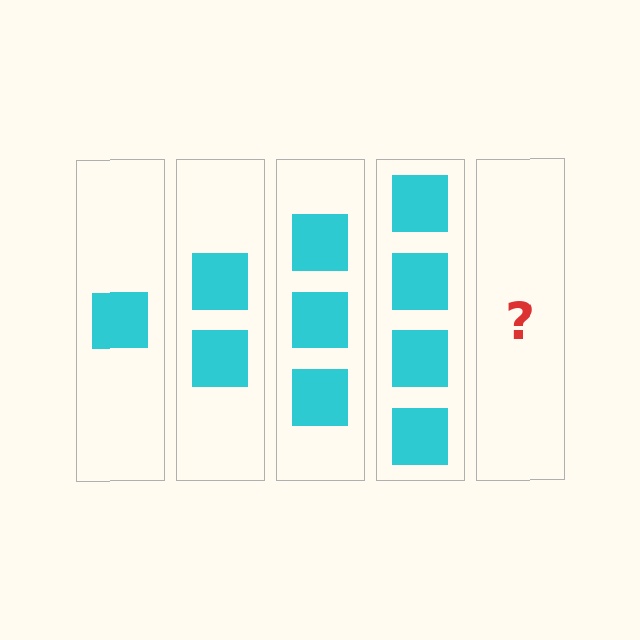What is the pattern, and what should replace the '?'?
The pattern is that each step adds one more square. The '?' should be 5 squares.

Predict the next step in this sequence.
The next step is 5 squares.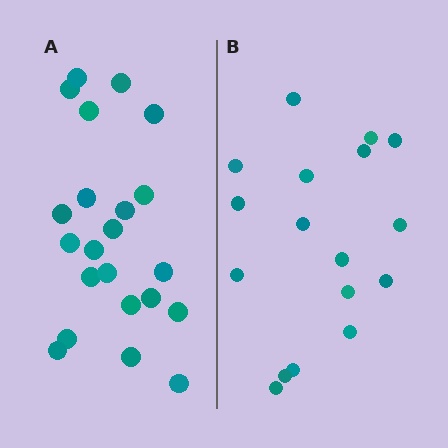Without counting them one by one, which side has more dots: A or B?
Region A (the left region) has more dots.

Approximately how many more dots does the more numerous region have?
Region A has about 5 more dots than region B.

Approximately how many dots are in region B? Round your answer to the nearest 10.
About 20 dots. (The exact count is 17, which rounds to 20.)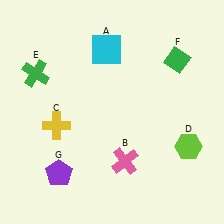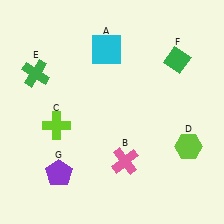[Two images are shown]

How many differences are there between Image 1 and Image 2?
There is 1 difference between the two images.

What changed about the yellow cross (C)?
In Image 1, C is yellow. In Image 2, it changed to lime.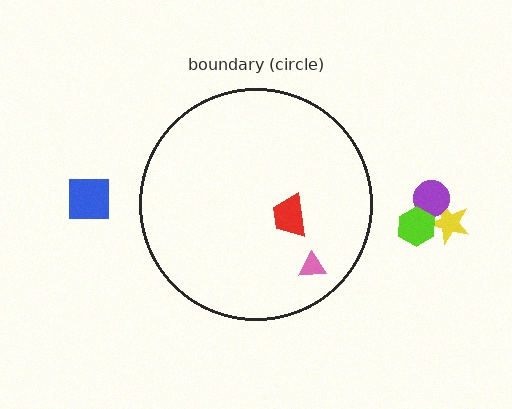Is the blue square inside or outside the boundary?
Outside.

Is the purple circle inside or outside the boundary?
Outside.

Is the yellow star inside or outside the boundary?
Outside.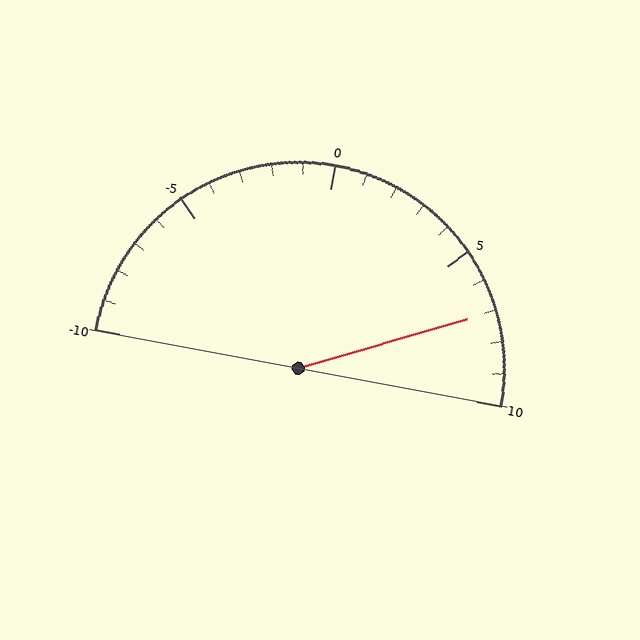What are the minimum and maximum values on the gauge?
The gauge ranges from -10 to 10.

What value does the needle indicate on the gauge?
The needle indicates approximately 7.